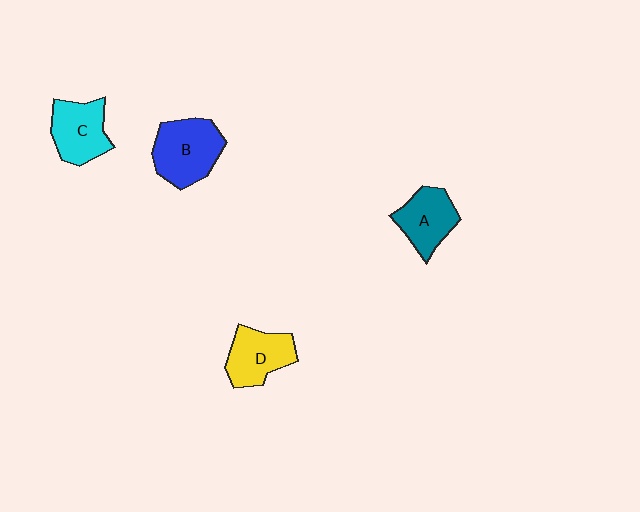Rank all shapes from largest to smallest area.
From largest to smallest: B (blue), C (cyan), D (yellow), A (teal).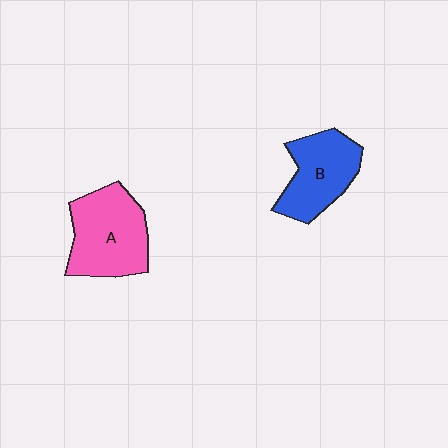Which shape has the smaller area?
Shape B (blue).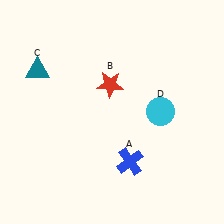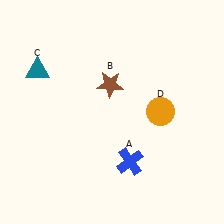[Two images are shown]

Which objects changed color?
B changed from red to brown. D changed from cyan to orange.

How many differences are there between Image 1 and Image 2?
There are 2 differences between the two images.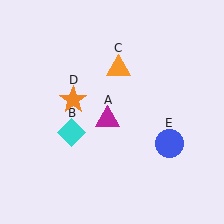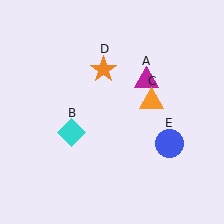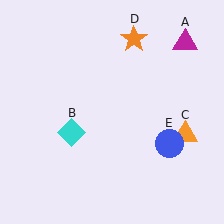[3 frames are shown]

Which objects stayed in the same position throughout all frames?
Cyan diamond (object B) and blue circle (object E) remained stationary.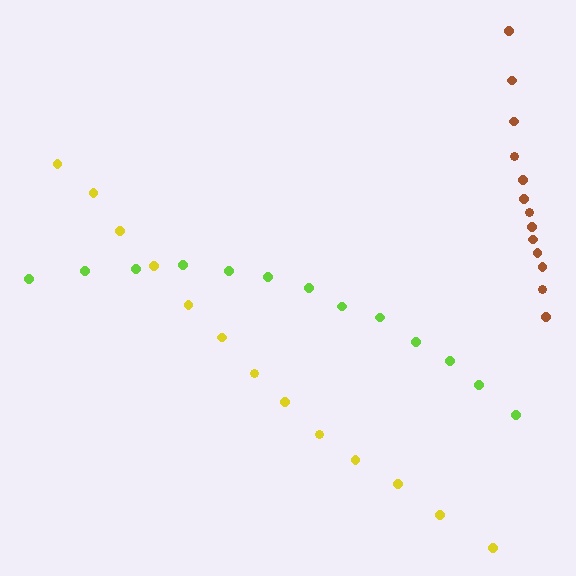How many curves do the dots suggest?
There are 3 distinct paths.